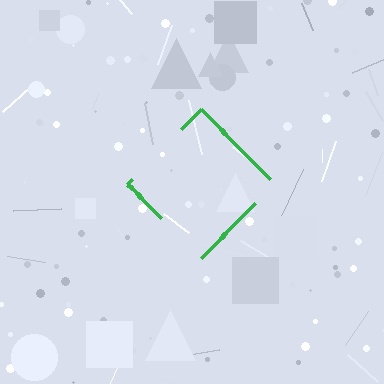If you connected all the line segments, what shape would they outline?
They would outline a diamond.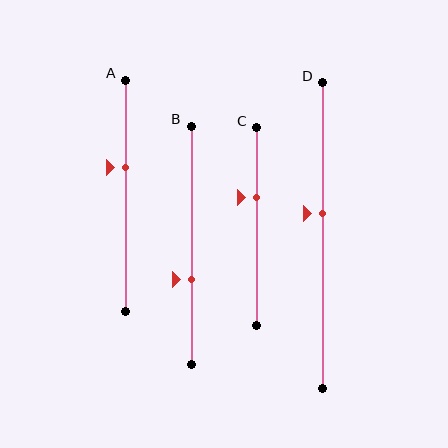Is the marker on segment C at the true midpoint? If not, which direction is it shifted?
No, the marker on segment C is shifted upward by about 15% of the segment length.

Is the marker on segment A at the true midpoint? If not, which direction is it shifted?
No, the marker on segment A is shifted upward by about 12% of the segment length.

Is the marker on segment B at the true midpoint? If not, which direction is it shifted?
No, the marker on segment B is shifted downward by about 14% of the segment length.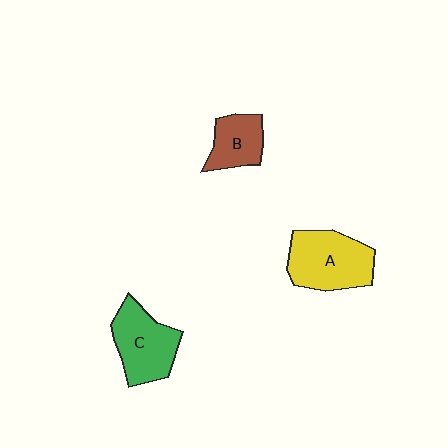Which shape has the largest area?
Shape A (yellow).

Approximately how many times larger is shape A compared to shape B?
Approximately 1.7 times.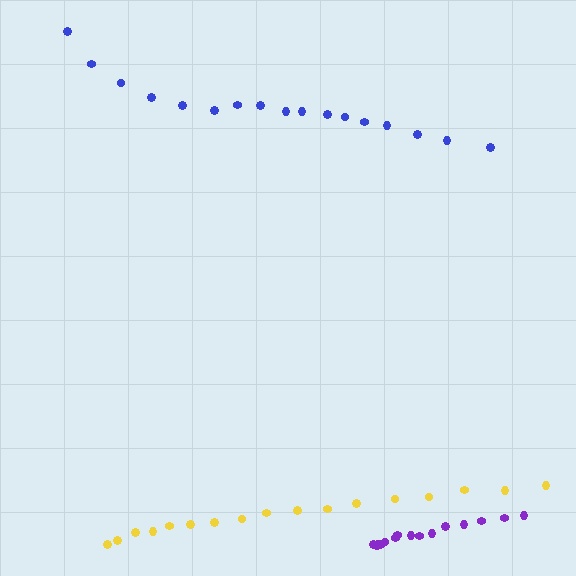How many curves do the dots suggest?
There are 3 distinct paths.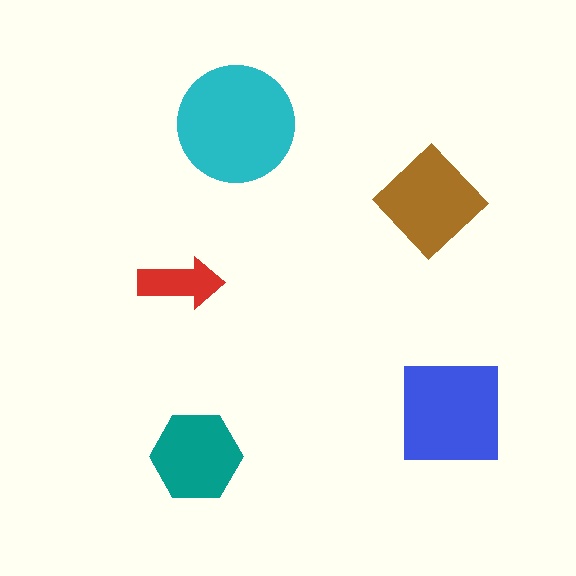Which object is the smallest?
The red arrow.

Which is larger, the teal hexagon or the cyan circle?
The cyan circle.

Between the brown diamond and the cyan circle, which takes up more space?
The cyan circle.